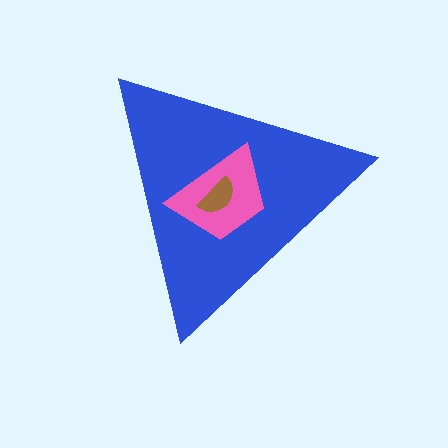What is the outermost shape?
The blue triangle.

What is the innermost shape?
The brown semicircle.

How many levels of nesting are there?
3.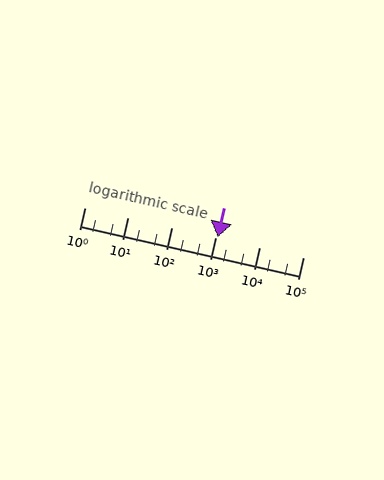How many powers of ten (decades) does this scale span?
The scale spans 5 decades, from 1 to 100000.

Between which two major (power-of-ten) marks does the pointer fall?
The pointer is between 1000 and 10000.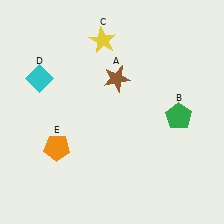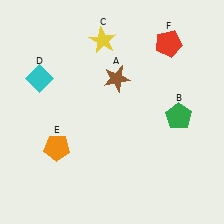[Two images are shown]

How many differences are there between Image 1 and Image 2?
There is 1 difference between the two images.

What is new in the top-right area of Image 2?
A red pentagon (F) was added in the top-right area of Image 2.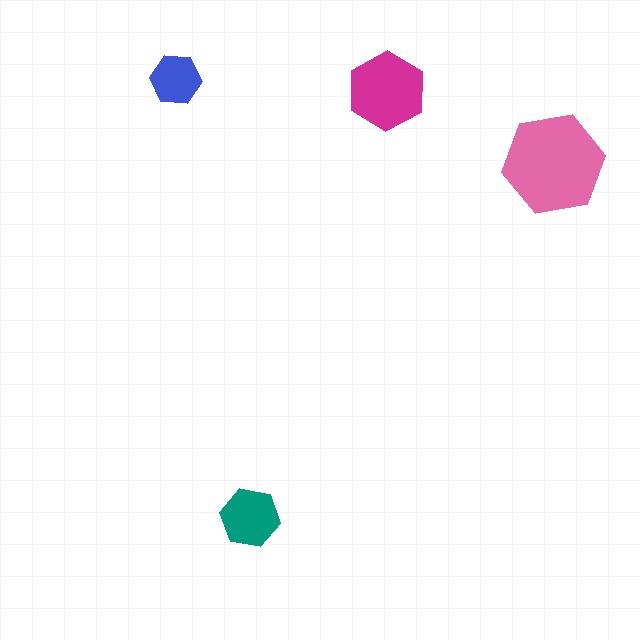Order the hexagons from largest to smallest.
the pink one, the magenta one, the teal one, the blue one.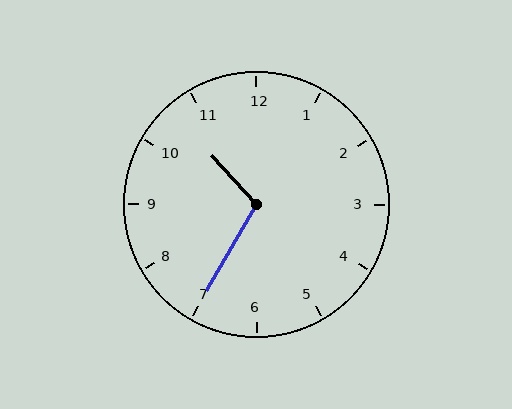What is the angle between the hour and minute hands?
Approximately 108 degrees.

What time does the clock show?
10:35.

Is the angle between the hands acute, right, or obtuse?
It is obtuse.